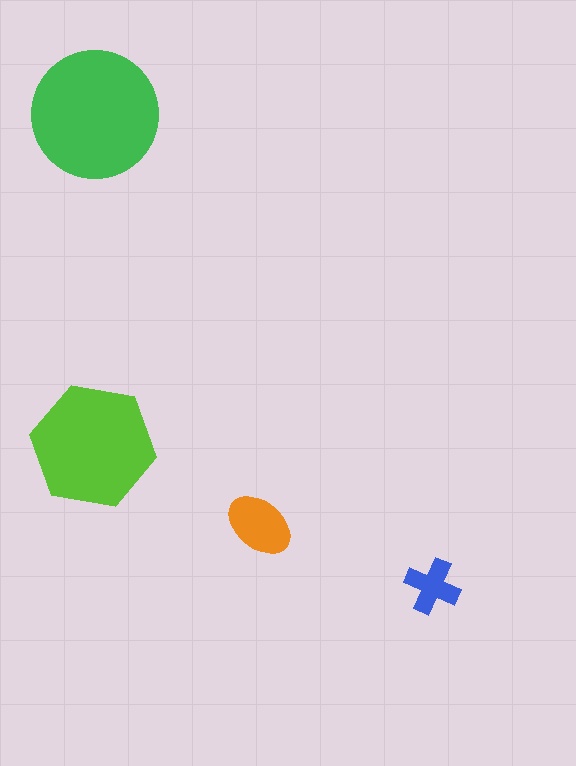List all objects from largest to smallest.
The green circle, the lime hexagon, the orange ellipse, the blue cross.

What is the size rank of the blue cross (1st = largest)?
4th.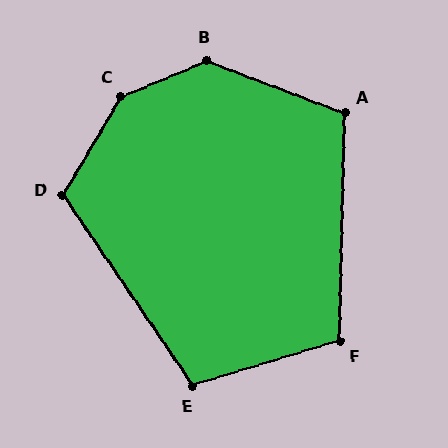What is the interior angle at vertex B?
Approximately 137 degrees (obtuse).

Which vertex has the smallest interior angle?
E, at approximately 108 degrees.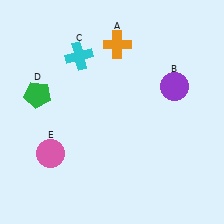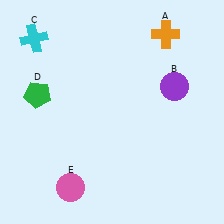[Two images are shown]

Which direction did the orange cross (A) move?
The orange cross (A) moved right.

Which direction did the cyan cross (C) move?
The cyan cross (C) moved left.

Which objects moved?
The objects that moved are: the orange cross (A), the cyan cross (C), the pink circle (E).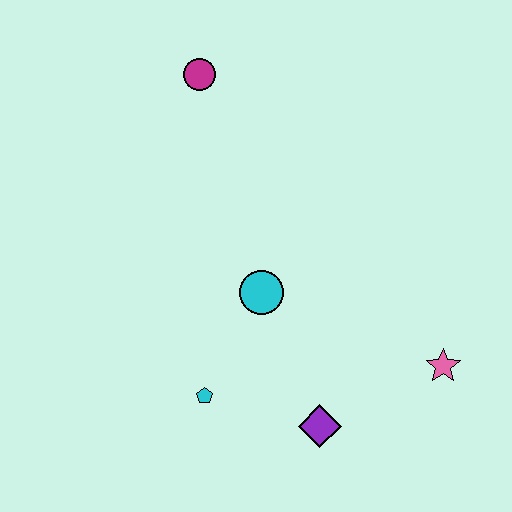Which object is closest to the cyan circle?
The cyan pentagon is closest to the cyan circle.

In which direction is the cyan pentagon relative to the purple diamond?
The cyan pentagon is to the left of the purple diamond.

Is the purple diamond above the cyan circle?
No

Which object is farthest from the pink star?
The magenta circle is farthest from the pink star.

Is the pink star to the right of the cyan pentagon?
Yes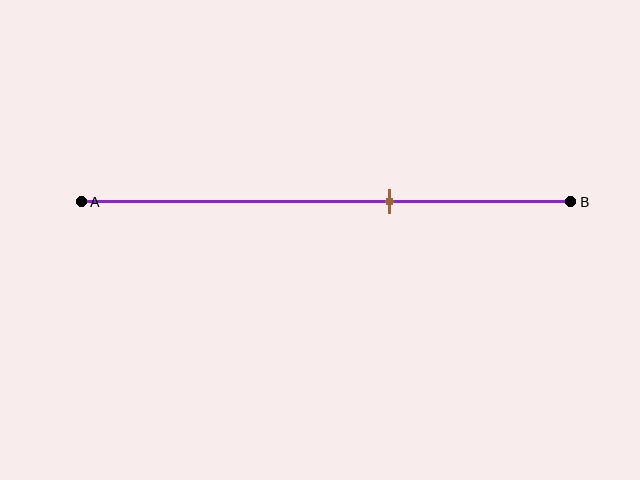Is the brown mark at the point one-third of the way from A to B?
No, the mark is at about 65% from A, not at the 33% one-third point.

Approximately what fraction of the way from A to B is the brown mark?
The brown mark is approximately 65% of the way from A to B.